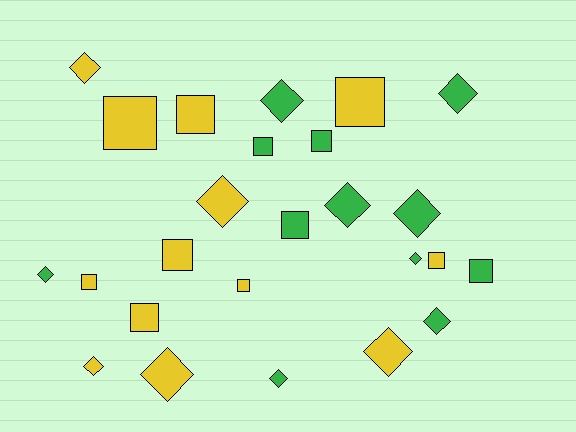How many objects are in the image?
There are 25 objects.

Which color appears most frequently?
Yellow, with 13 objects.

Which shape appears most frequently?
Diamond, with 13 objects.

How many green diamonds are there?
There are 8 green diamonds.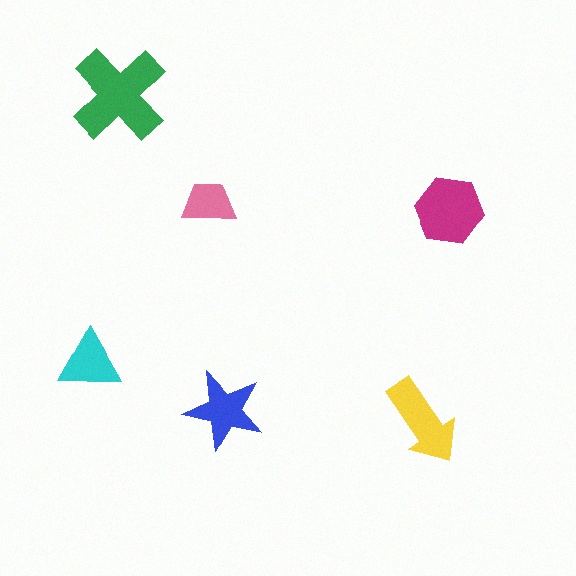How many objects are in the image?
There are 6 objects in the image.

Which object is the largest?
The green cross.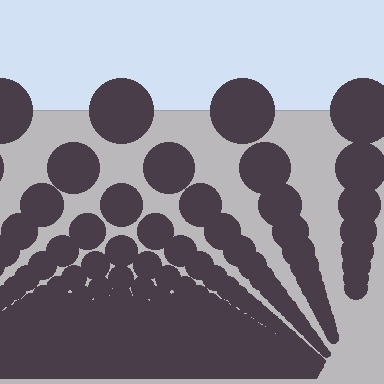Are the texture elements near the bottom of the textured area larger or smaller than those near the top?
Smaller. The gradient is inverted — elements near the bottom are smaller and denser.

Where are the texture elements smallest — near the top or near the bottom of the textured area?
Near the bottom.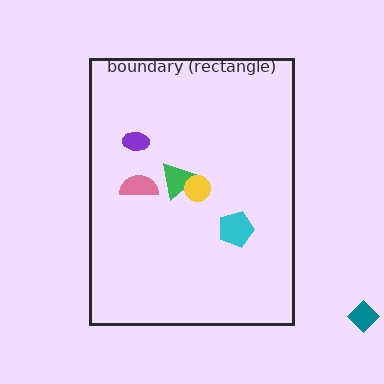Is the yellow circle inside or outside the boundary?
Inside.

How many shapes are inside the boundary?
5 inside, 1 outside.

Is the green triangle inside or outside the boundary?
Inside.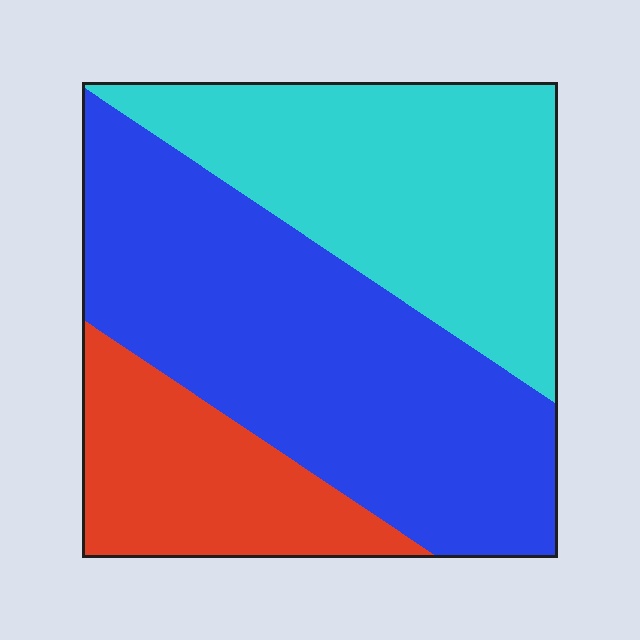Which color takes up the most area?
Blue, at roughly 45%.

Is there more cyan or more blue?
Blue.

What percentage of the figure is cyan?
Cyan covers 34% of the figure.